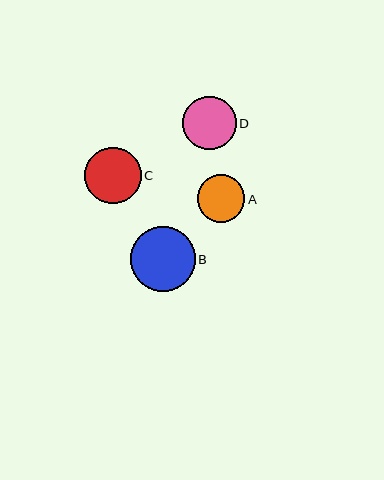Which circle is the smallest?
Circle A is the smallest with a size of approximately 47 pixels.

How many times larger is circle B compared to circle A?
Circle B is approximately 1.4 times the size of circle A.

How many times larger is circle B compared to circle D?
Circle B is approximately 1.2 times the size of circle D.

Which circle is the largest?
Circle B is the largest with a size of approximately 65 pixels.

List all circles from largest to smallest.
From largest to smallest: B, C, D, A.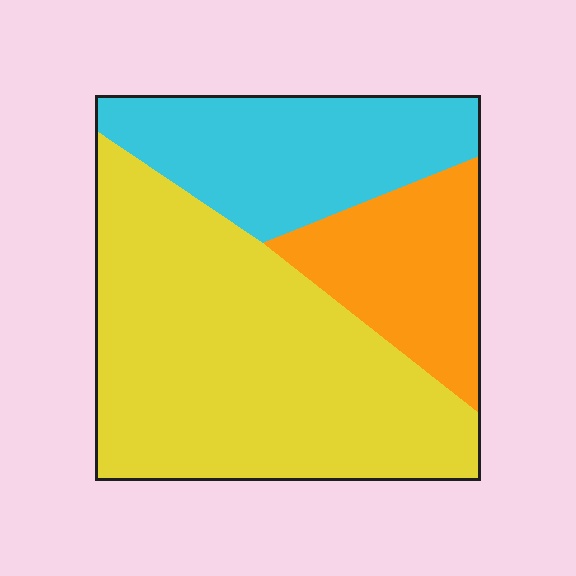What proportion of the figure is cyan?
Cyan covers 26% of the figure.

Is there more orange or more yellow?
Yellow.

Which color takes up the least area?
Orange, at roughly 20%.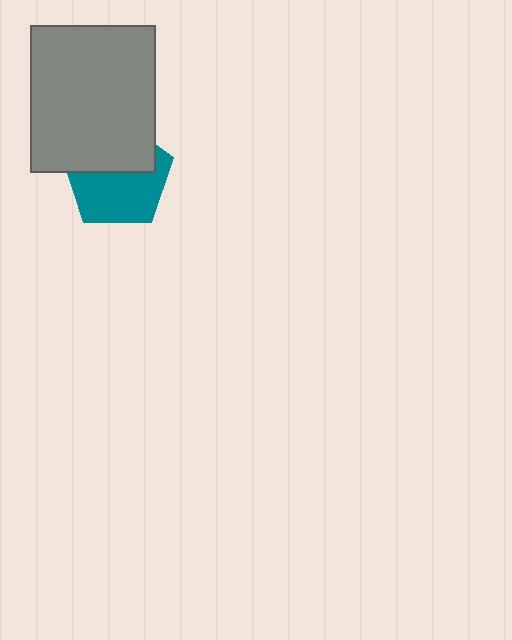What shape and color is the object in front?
The object in front is a gray rectangle.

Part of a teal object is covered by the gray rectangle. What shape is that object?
It is a pentagon.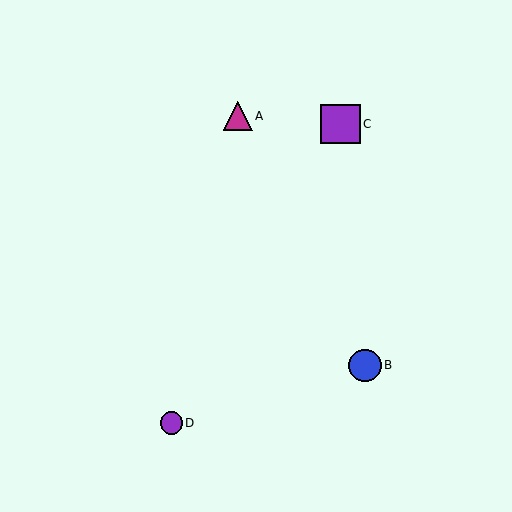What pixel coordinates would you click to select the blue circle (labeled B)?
Click at (365, 365) to select the blue circle B.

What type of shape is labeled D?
Shape D is a purple circle.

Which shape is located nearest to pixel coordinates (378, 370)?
The blue circle (labeled B) at (365, 365) is nearest to that location.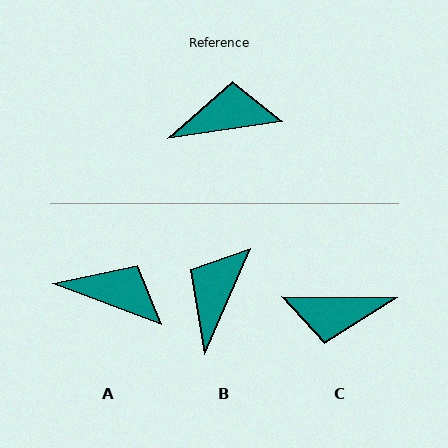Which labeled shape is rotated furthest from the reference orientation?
C, about 171 degrees away.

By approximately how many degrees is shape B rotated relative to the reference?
Approximately 58 degrees counter-clockwise.